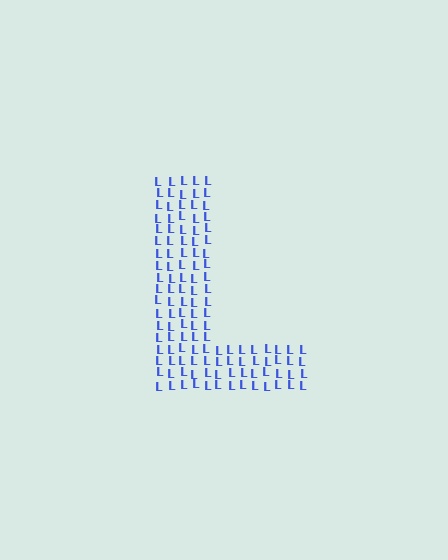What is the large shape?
The large shape is the letter L.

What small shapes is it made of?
It is made of small letter L's.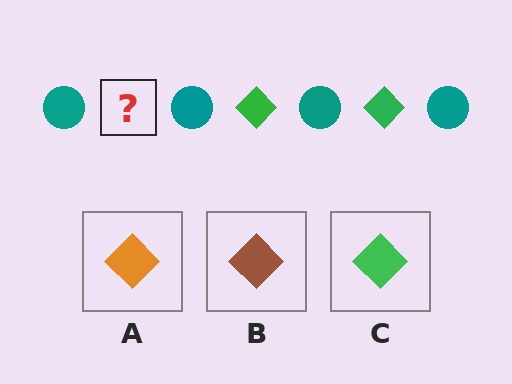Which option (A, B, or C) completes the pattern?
C.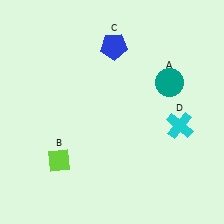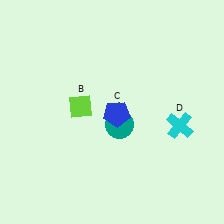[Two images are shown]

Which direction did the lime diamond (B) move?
The lime diamond (B) moved up.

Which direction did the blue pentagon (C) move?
The blue pentagon (C) moved down.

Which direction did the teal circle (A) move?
The teal circle (A) moved left.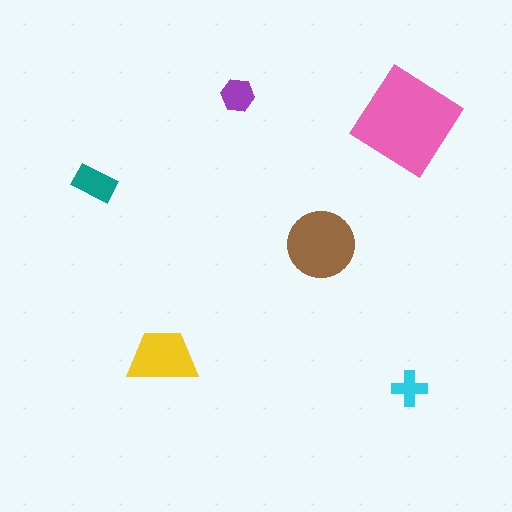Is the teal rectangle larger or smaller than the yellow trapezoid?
Smaller.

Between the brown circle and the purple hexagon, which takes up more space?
The brown circle.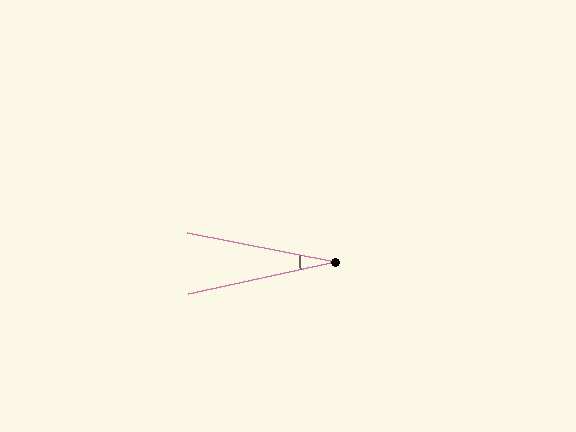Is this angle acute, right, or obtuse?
It is acute.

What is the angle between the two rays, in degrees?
Approximately 23 degrees.